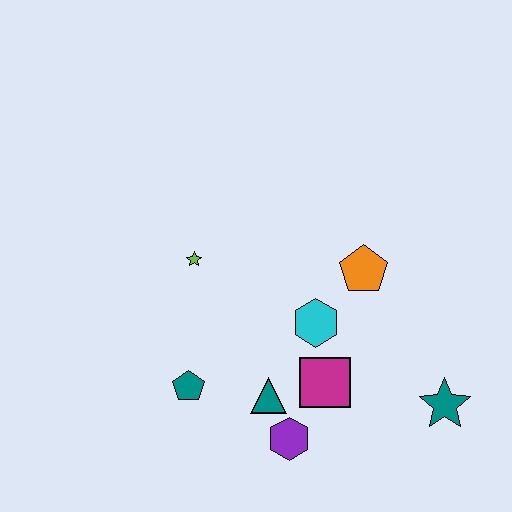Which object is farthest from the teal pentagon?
The teal star is farthest from the teal pentagon.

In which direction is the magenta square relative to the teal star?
The magenta square is to the left of the teal star.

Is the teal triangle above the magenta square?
No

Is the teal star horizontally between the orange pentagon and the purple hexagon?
No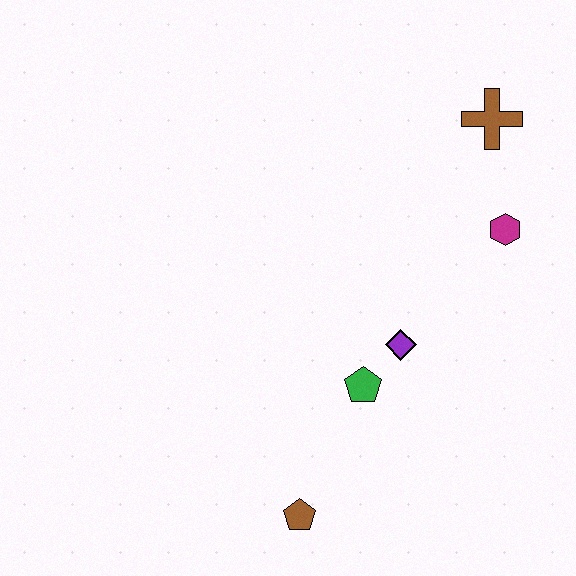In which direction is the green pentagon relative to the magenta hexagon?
The green pentagon is below the magenta hexagon.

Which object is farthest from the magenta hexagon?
The brown pentagon is farthest from the magenta hexagon.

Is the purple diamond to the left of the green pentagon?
No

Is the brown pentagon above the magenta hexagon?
No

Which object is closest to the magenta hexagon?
The brown cross is closest to the magenta hexagon.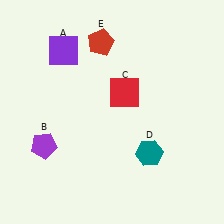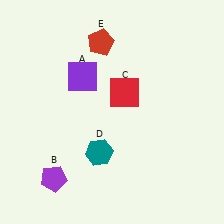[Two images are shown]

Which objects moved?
The objects that moved are: the purple square (A), the purple pentagon (B), the teal hexagon (D).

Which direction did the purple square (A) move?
The purple square (A) moved down.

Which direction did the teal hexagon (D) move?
The teal hexagon (D) moved left.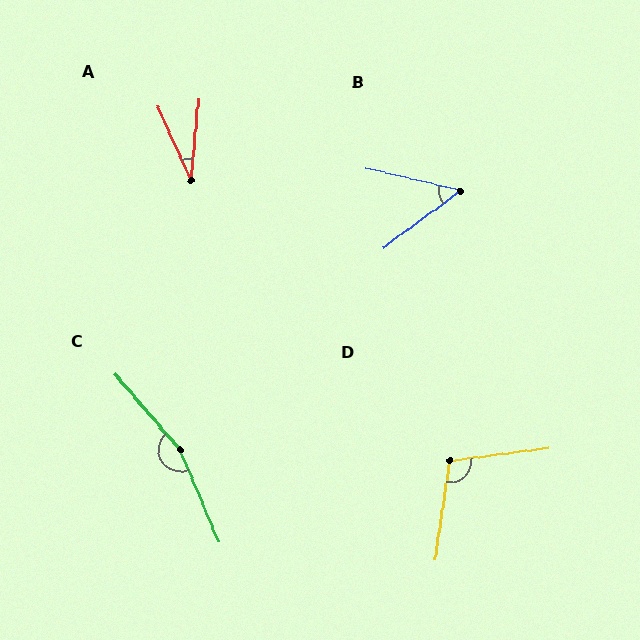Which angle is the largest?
C, at approximately 162 degrees.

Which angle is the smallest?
A, at approximately 30 degrees.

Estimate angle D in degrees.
Approximately 105 degrees.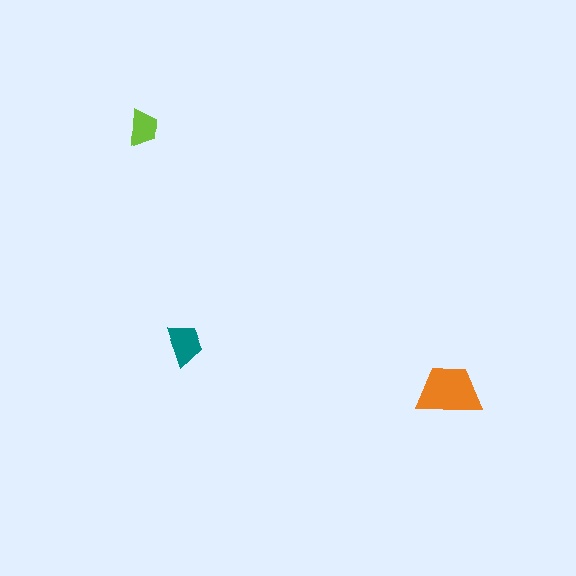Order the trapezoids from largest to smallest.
the orange one, the teal one, the lime one.